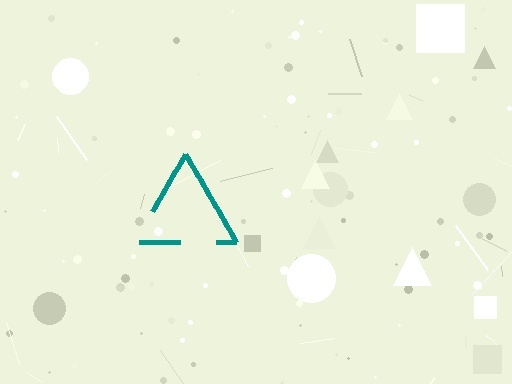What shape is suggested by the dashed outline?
The dashed outline suggests a triangle.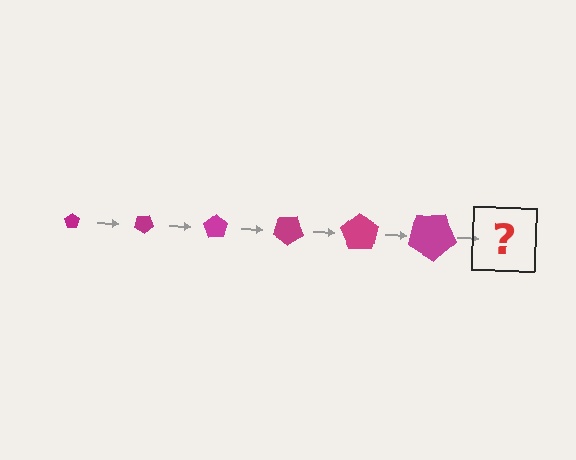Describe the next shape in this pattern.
It should be a pentagon, larger than the previous one and rotated 210 degrees from the start.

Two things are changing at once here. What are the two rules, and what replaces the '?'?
The two rules are that the pentagon grows larger each step and it rotates 35 degrees each step. The '?' should be a pentagon, larger than the previous one and rotated 210 degrees from the start.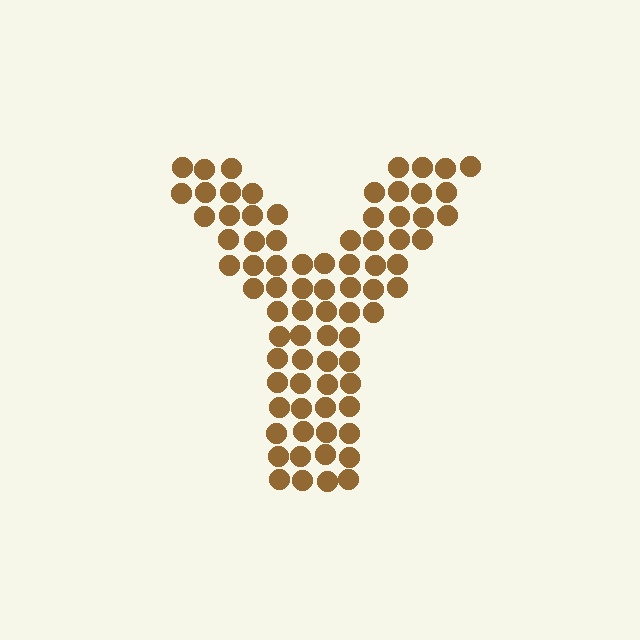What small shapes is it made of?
It is made of small circles.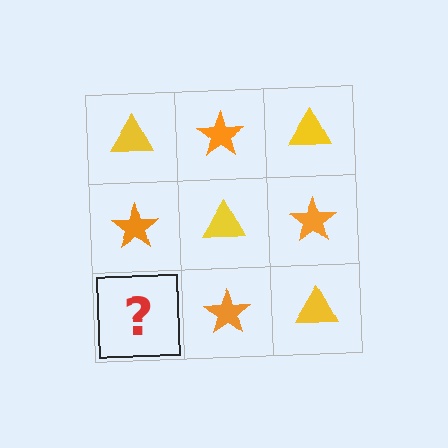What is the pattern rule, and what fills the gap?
The rule is that it alternates yellow triangle and orange star in a checkerboard pattern. The gap should be filled with a yellow triangle.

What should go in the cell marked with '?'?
The missing cell should contain a yellow triangle.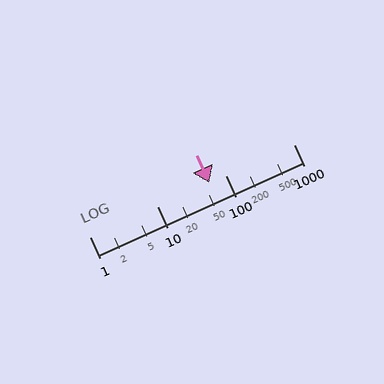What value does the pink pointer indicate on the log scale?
The pointer indicates approximately 57.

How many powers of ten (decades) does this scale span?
The scale spans 3 decades, from 1 to 1000.